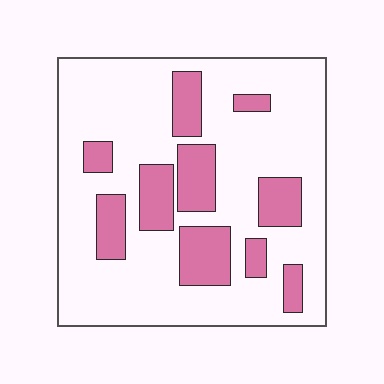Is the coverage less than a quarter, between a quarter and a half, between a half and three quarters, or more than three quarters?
Less than a quarter.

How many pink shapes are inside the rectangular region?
10.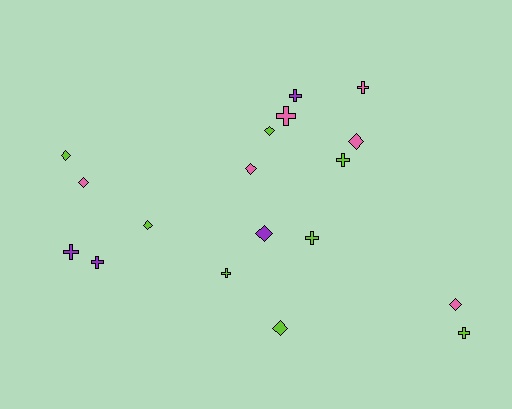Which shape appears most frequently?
Diamond, with 9 objects.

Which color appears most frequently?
Lime, with 8 objects.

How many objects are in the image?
There are 18 objects.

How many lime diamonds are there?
There are 4 lime diamonds.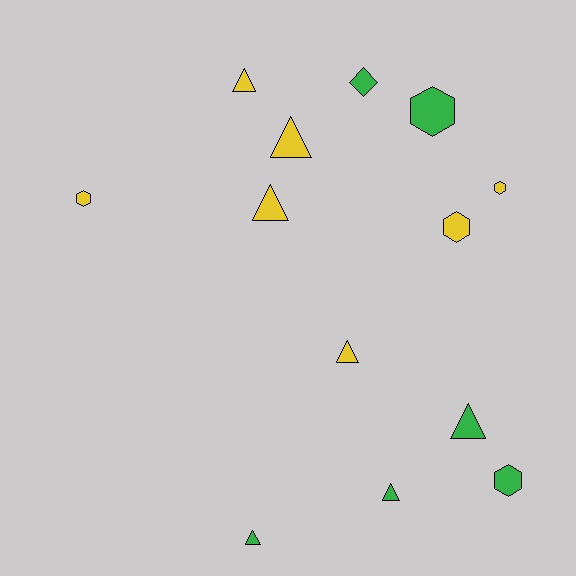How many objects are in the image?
There are 13 objects.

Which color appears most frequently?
Yellow, with 7 objects.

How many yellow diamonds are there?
There are no yellow diamonds.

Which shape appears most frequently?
Triangle, with 7 objects.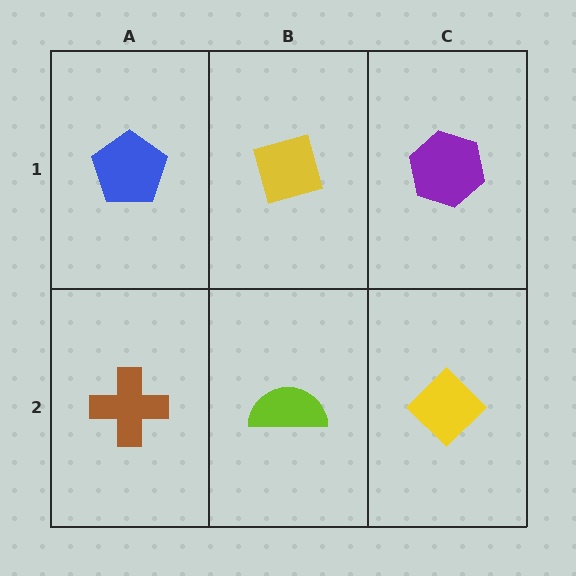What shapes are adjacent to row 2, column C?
A purple hexagon (row 1, column C), a lime semicircle (row 2, column B).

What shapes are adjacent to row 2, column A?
A blue pentagon (row 1, column A), a lime semicircle (row 2, column B).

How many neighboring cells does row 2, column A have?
2.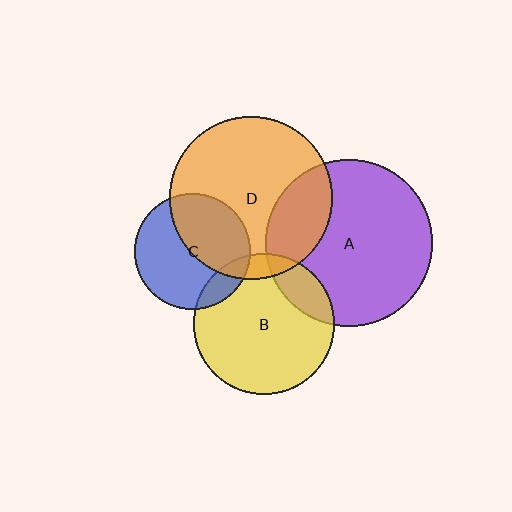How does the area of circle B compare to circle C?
Approximately 1.5 times.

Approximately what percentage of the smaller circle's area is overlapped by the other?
Approximately 10%.